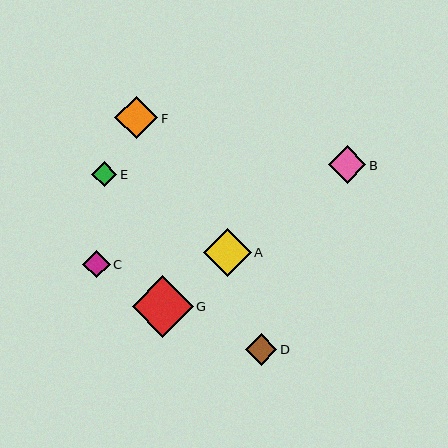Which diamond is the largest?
Diamond G is the largest with a size of approximately 61 pixels.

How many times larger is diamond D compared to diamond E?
Diamond D is approximately 1.2 times the size of diamond E.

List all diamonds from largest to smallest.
From largest to smallest: G, A, F, B, D, C, E.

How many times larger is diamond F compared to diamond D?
Diamond F is approximately 1.4 times the size of diamond D.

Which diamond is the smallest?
Diamond E is the smallest with a size of approximately 25 pixels.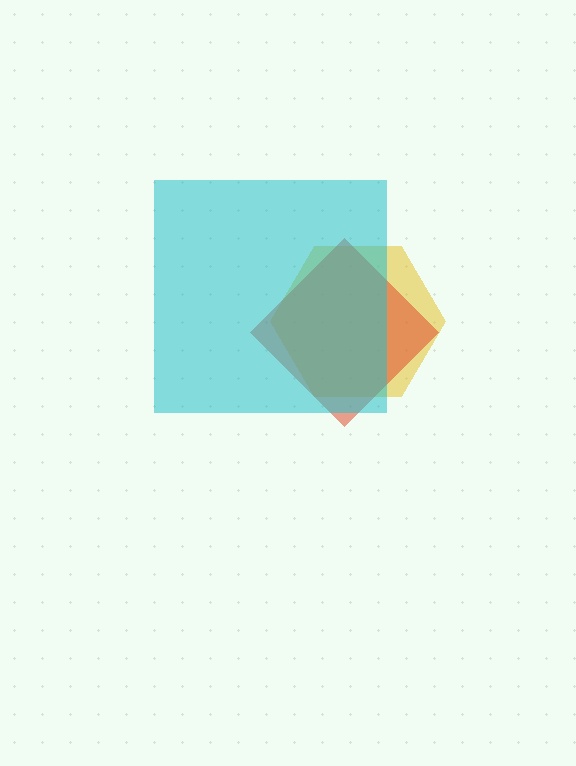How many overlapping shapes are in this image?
There are 3 overlapping shapes in the image.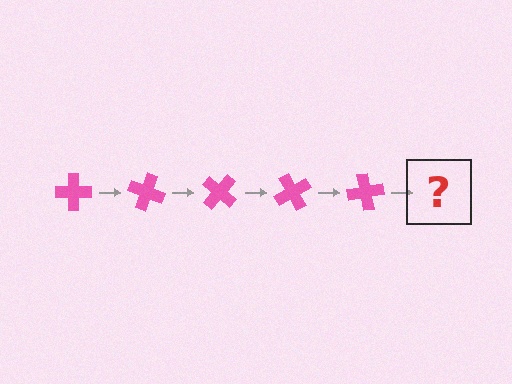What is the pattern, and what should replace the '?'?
The pattern is that the cross rotates 20 degrees each step. The '?' should be a pink cross rotated 100 degrees.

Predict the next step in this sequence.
The next step is a pink cross rotated 100 degrees.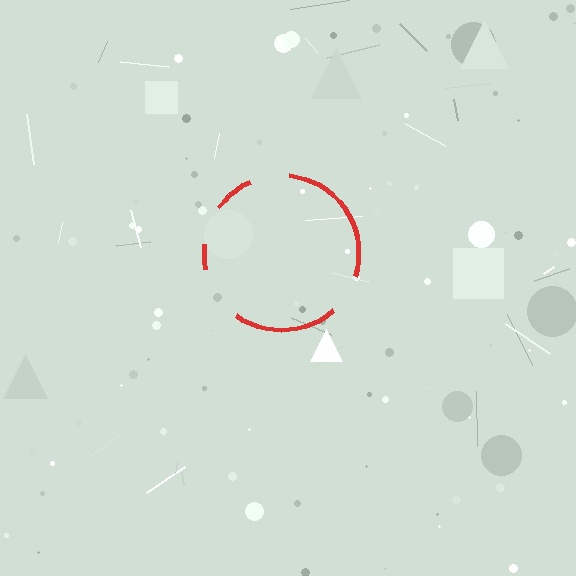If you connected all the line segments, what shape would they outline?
They would outline a circle.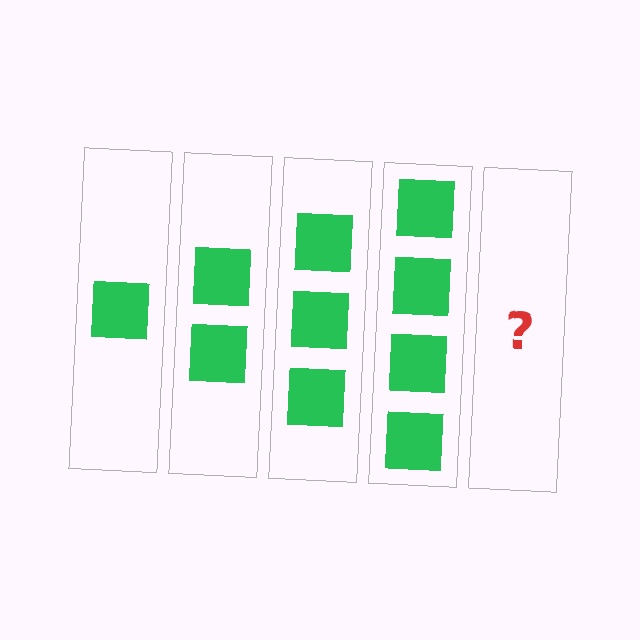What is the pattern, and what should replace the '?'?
The pattern is that each step adds one more square. The '?' should be 5 squares.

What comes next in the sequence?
The next element should be 5 squares.